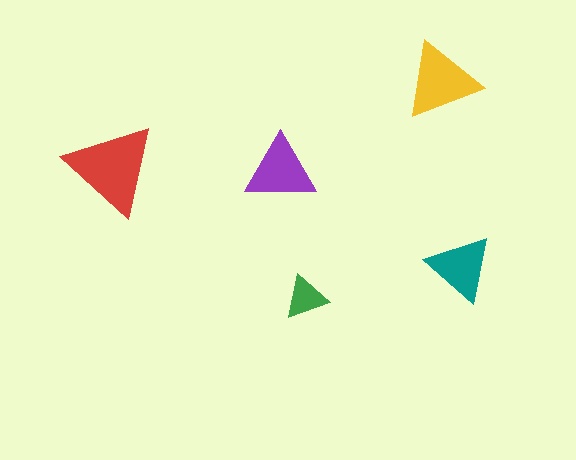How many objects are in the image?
There are 5 objects in the image.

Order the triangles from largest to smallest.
the red one, the yellow one, the purple one, the teal one, the green one.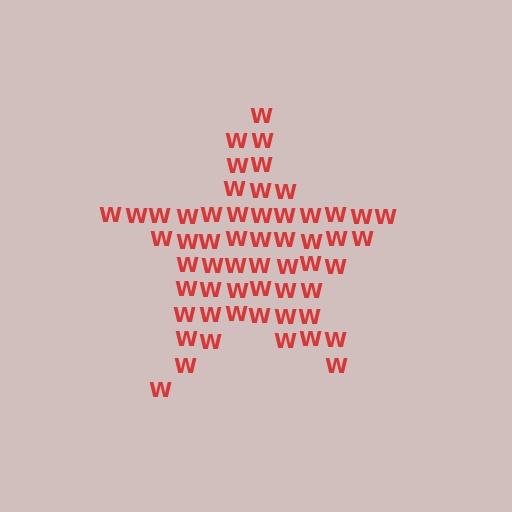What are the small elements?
The small elements are letter W's.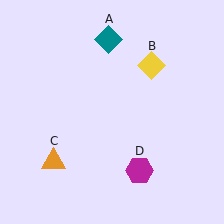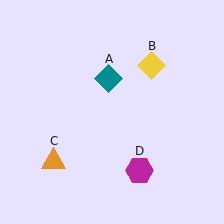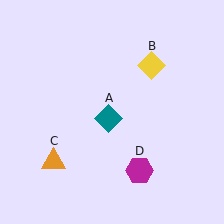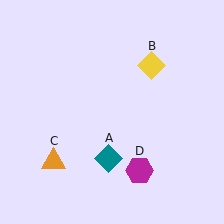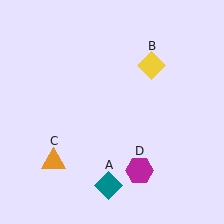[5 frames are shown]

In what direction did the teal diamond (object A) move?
The teal diamond (object A) moved down.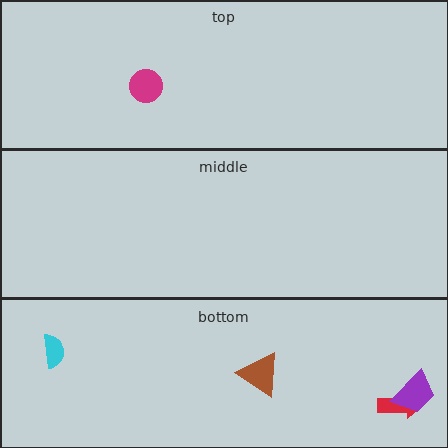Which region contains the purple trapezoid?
The bottom region.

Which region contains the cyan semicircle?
The bottom region.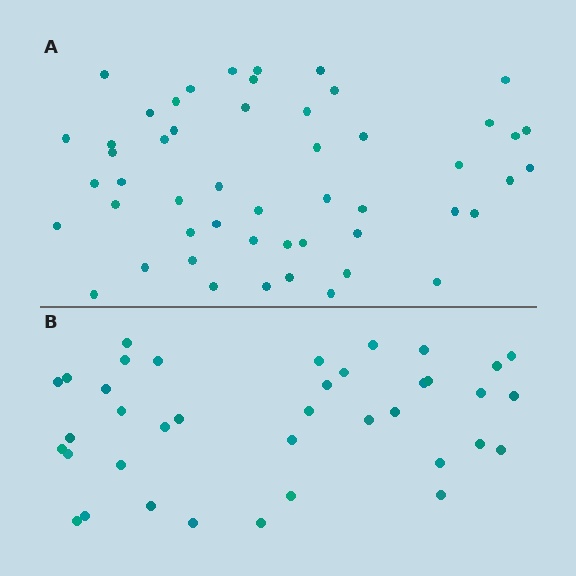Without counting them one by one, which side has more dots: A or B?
Region A (the top region) has more dots.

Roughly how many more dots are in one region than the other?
Region A has approximately 15 more dots than region B.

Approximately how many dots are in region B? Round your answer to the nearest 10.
About 40 dots. (The exact count is 38, which rounds to 40.)